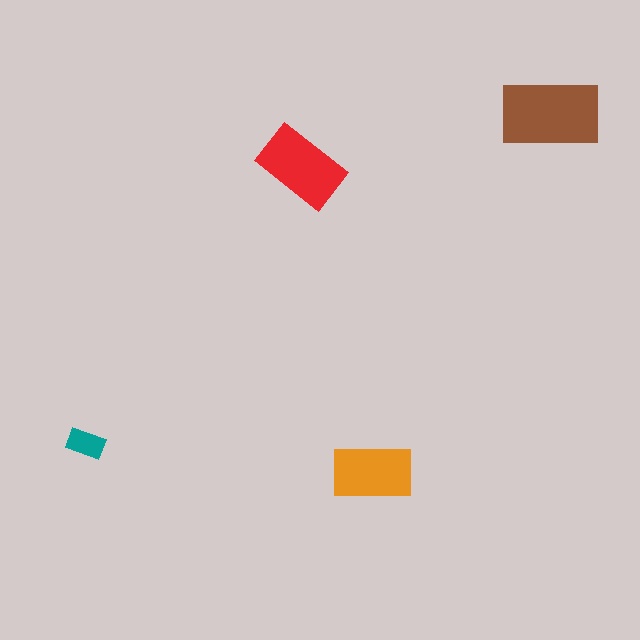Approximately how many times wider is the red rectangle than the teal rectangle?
About 2.5 times wider.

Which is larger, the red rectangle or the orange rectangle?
The red one.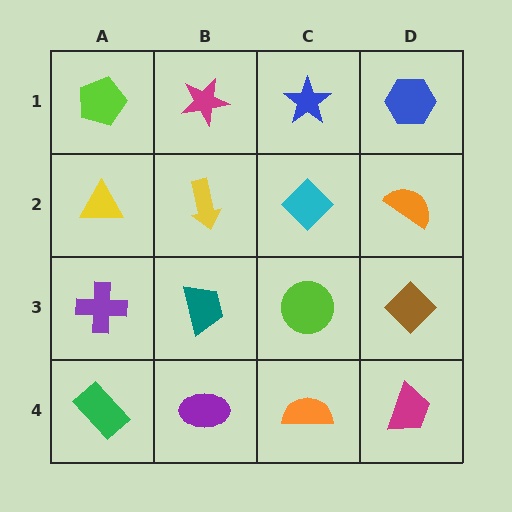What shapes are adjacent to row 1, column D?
An orange semicircle (row 2, column D), a blue star (row 1, column C).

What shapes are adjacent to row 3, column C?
A cyan diamond (row 2, column C), an orange semicircle (row 4, column C), a teal trapezoid (row 3, column B), a brown diamond (row 3, column D).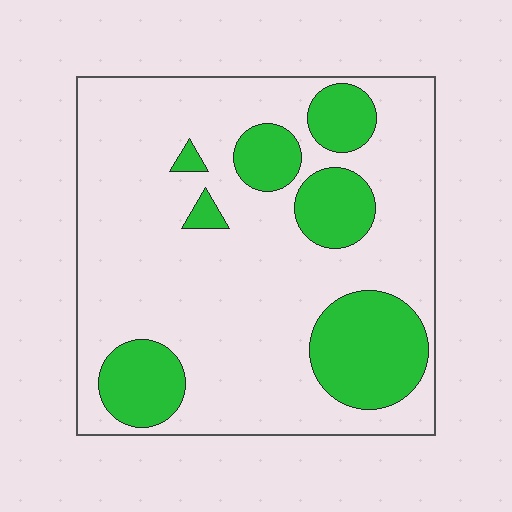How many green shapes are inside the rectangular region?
7.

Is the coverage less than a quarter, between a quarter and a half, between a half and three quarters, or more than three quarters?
Less than a quarter.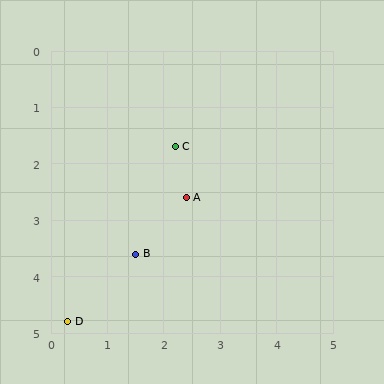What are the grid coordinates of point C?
Point C is at approximately (2.2, 1.7).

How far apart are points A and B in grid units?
Points A and B are about 1.3 grid units apart.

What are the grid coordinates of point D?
Point D is at approximately (0.3, 4.8).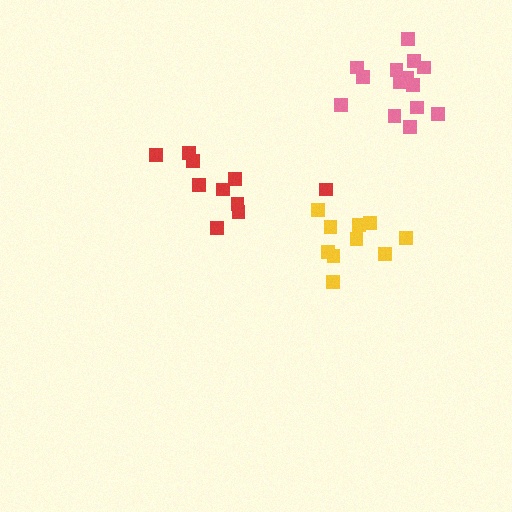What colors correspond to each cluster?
The clusters are colored: red, yellow, pink.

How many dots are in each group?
Group 1: 10 dots, Group 2: 10 dots, Group 3: 14 dots (34 total).